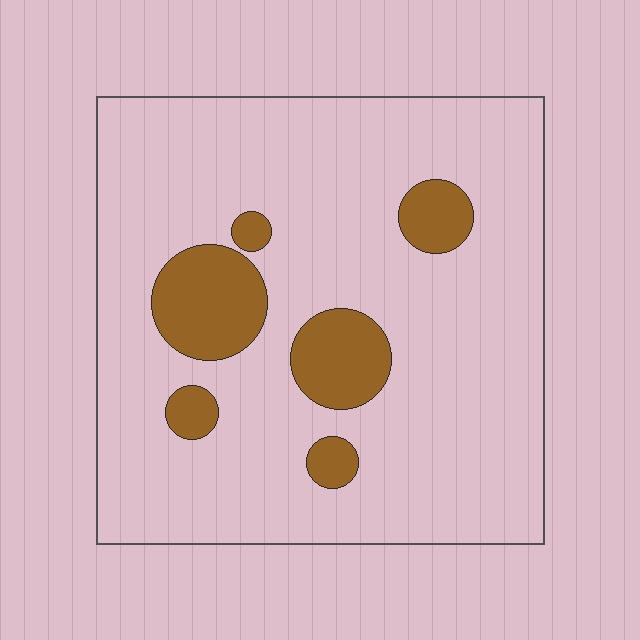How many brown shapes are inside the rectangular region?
6.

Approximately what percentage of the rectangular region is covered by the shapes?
Approximately 15%.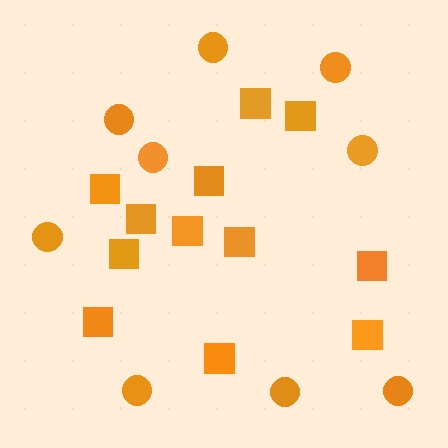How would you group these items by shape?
There are 2 groups: one group of circles (9) and one group of squares (12).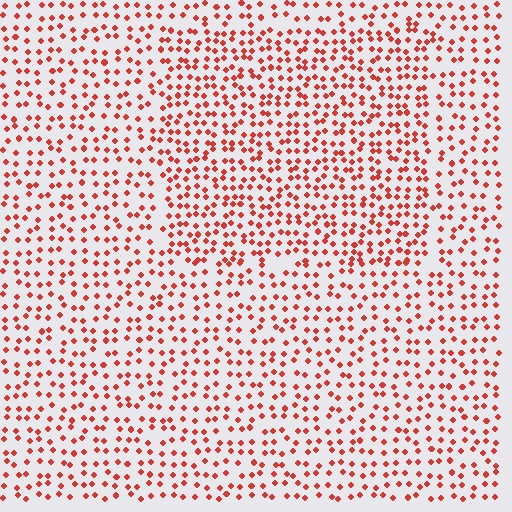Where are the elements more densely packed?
The elements are more densely packed inside the rectangle boundary.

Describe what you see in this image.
The image contains small red elements arranged at two different densities. A rectangle-shaped region is visible where the elements are more densely packed than the surrounding area.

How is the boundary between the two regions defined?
The boundary is defined by a change in element density (approximately 1.5x ratio). All elements are the same color, size, and shape.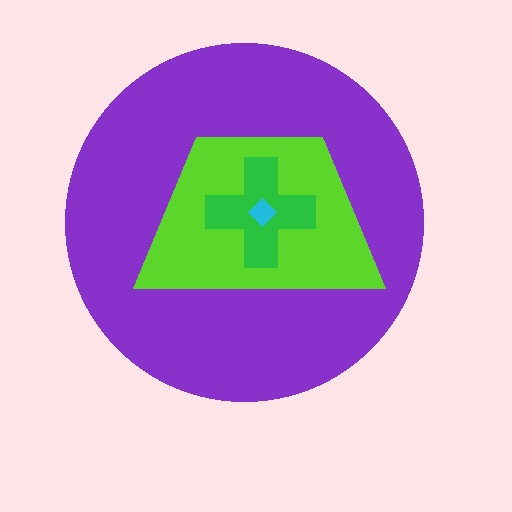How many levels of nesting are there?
4.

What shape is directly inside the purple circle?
The lime trapezoid.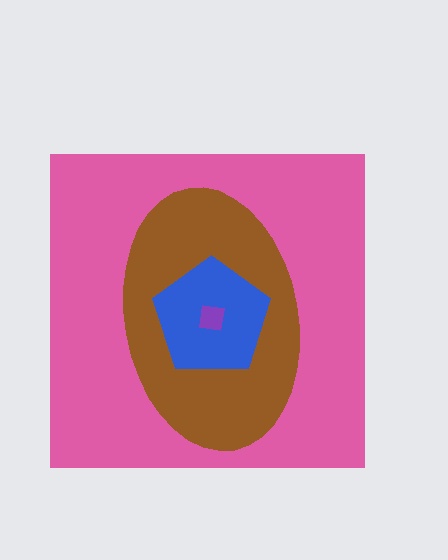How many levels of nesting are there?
4.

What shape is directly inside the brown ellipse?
The blue pentagon.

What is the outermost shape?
The pink square.